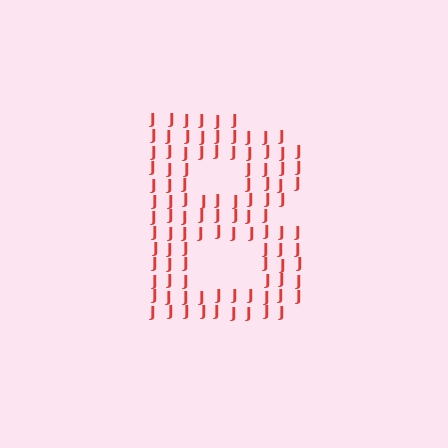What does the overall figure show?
The overall figure shows the letter B.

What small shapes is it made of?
It is made of small letter J's.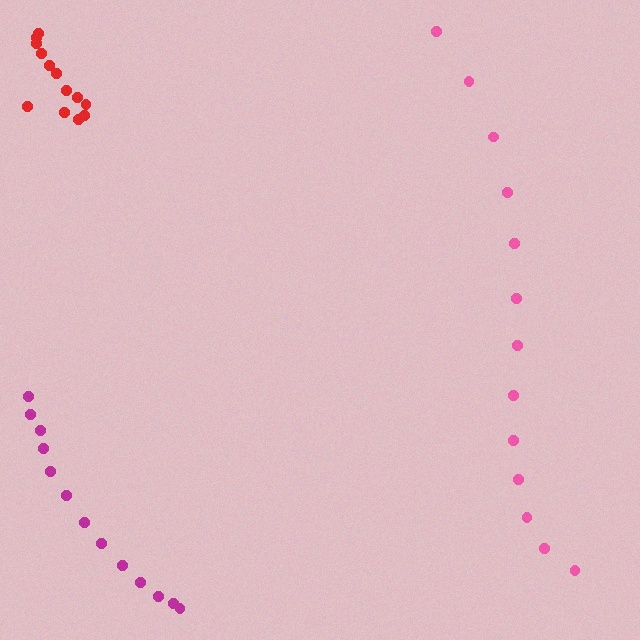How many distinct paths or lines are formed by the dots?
There are 3 distinct paths.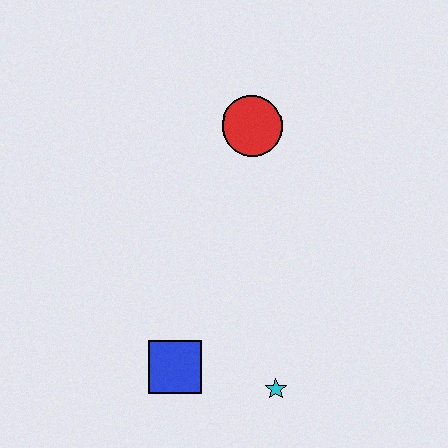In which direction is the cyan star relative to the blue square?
The cyan star is to the right of the blue square.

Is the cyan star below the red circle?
Yes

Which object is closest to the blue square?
The cyan star is closest to the blue square.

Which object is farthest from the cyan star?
The red circle is farthest from the cyan star.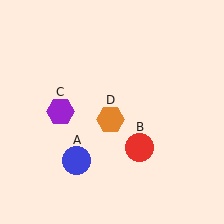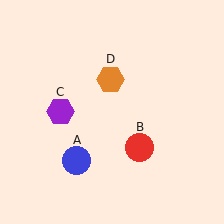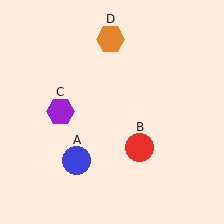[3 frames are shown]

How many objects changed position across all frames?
1 object changed position: orange hexagon (object D).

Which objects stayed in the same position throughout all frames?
Blue circle (object A) and red circle (object B) and purple hexagon (object C) remained stationary.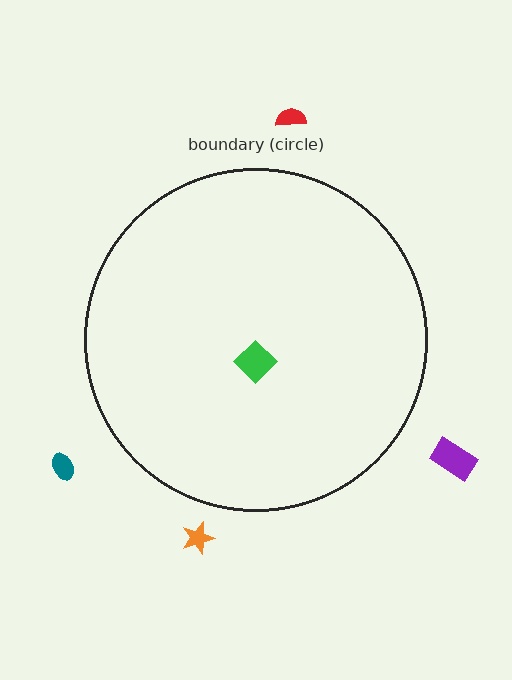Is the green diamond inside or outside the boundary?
Inside.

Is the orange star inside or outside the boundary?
Outside.